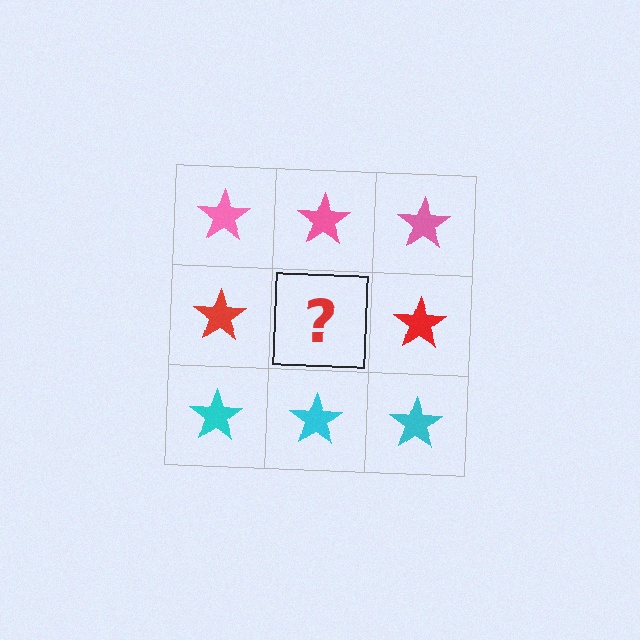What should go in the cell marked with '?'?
The missing cell should contain a red star.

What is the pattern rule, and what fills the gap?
The rule is that each row has a consistent color. The gap should be filled with a red star.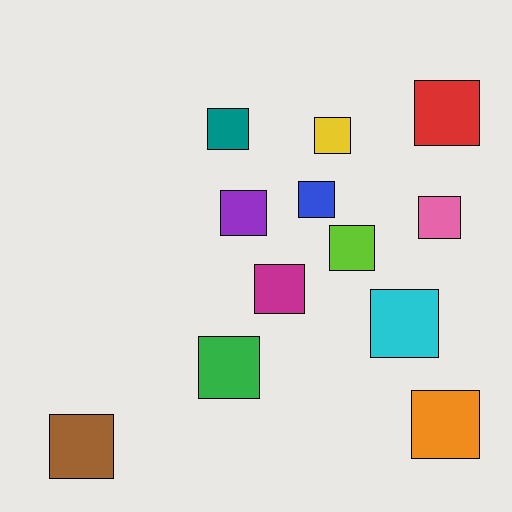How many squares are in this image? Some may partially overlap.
There are 12 squares.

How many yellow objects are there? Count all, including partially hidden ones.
There is 1 yellow object.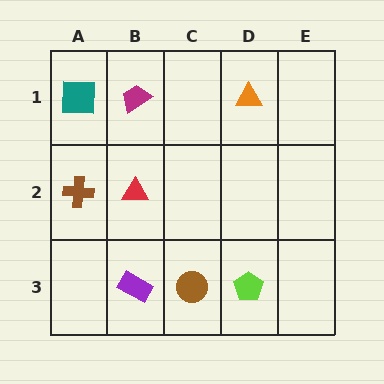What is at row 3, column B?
A purple rectangle.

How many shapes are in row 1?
3 shapes.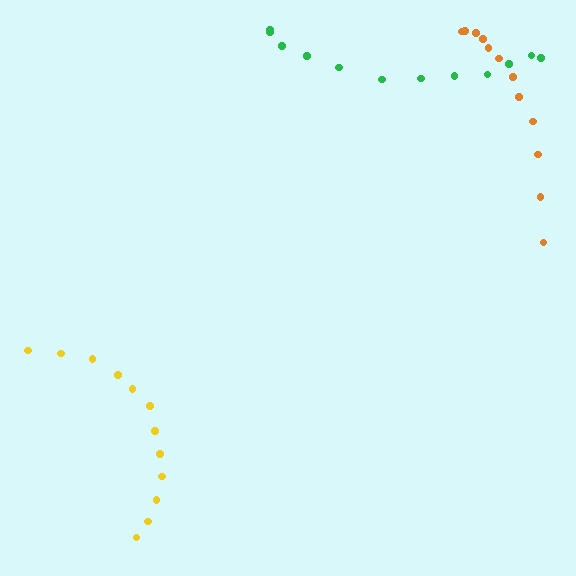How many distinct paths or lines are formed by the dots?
There are 3 distinct paths.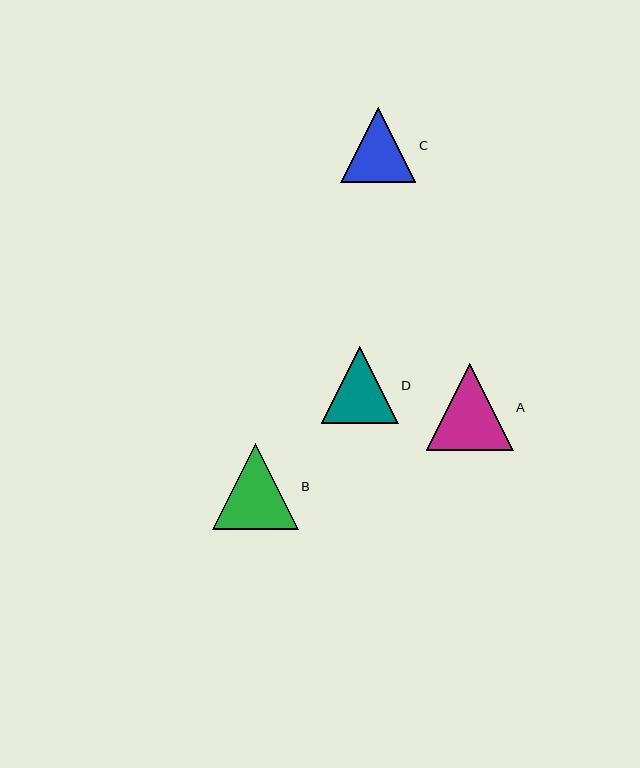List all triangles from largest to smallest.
From largest to smallest: A, B, D, C.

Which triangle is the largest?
Triangle A is the largest with a size of approximately 87 pixels.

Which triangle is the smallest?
Triangle C is the smallest with a size of approximately 75 pixels.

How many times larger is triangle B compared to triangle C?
Triangle B is approximately 1.2 times the size of triangle C.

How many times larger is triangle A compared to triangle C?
Triangle A is approximately 1.2 times the size of triangle C.